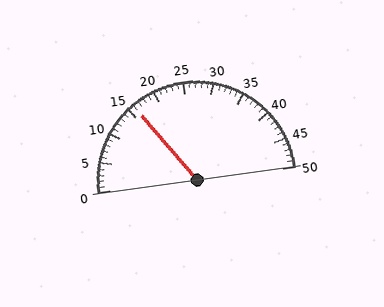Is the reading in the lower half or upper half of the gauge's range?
The reading is in the lower half of the range (0 to 50).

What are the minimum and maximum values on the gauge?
The gauge ranges from 0 to 50.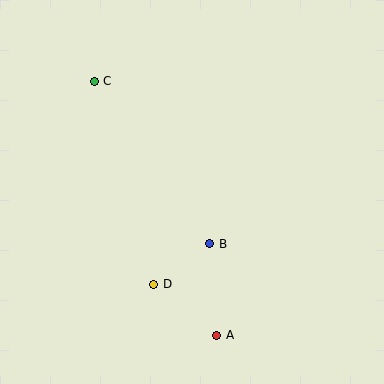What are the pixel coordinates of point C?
Point C is at (94, 81).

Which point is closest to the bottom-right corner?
Point A is closest to the bottom-right corner.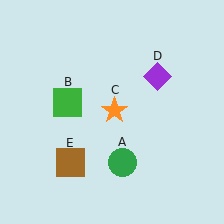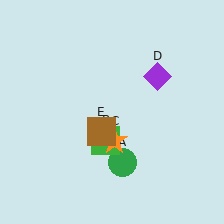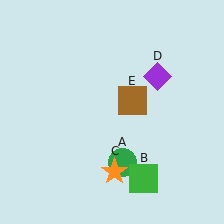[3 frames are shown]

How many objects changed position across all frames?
3 objects changed position: green square (object B), orange star (object C), brown square (object E).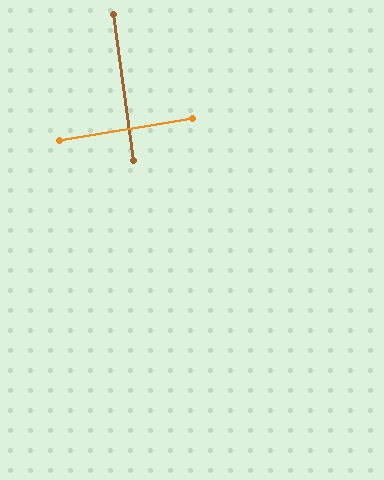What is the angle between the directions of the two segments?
Approximately 88 degrees.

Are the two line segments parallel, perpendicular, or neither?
Perpendicular — they meet at approximately 88°.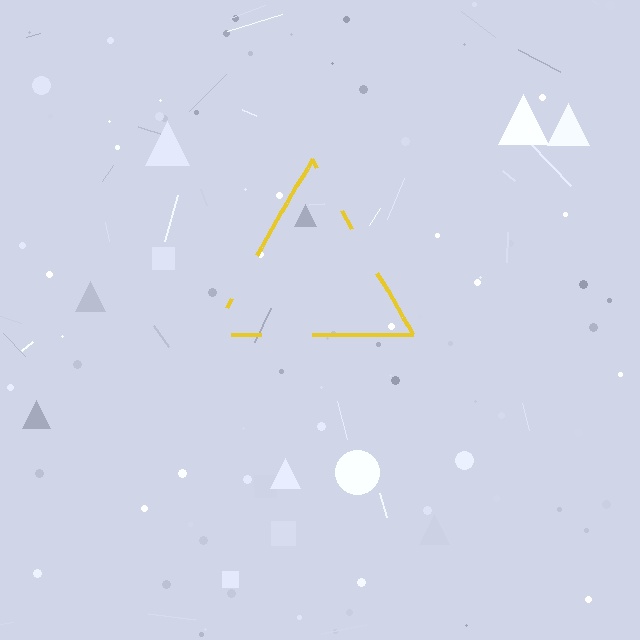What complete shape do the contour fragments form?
The contour fragments form a triangle.